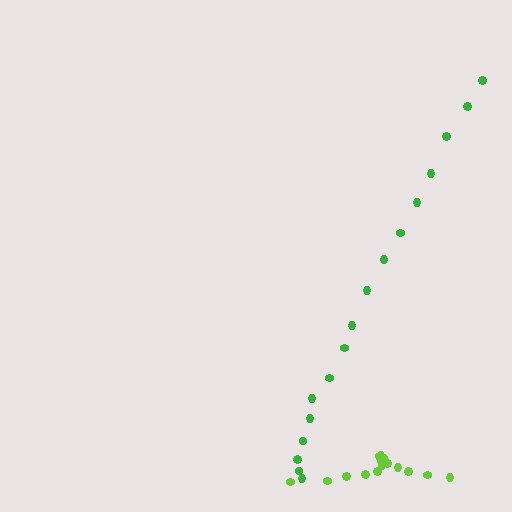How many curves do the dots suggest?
There are 2 distinct paths.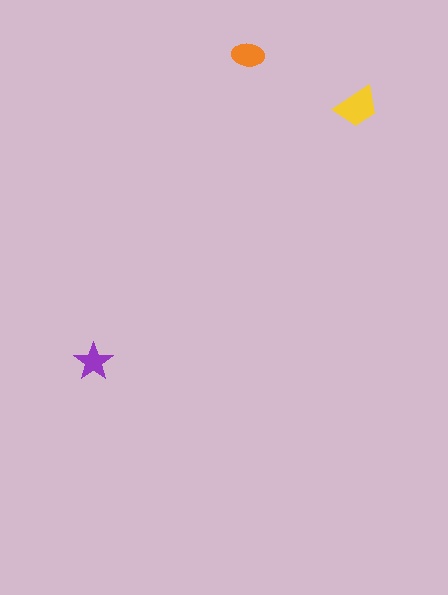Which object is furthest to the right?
The yellow trapezoid is rightmost.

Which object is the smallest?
The purple star.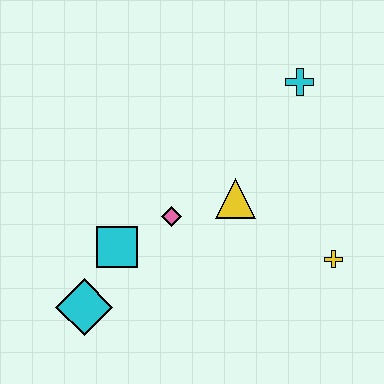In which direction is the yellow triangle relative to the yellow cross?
The yellow triangle is to the left of the yellow cross.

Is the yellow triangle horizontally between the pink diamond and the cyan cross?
Yes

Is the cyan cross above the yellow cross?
Yes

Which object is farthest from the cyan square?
The cyan cross is farthest from the cyan square.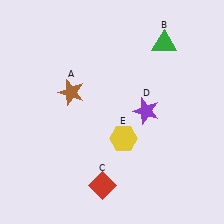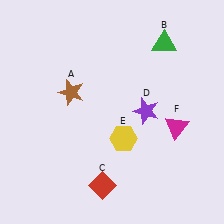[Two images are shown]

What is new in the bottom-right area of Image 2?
A magenta triangle (F) was added in the bottom-right area of Image 2.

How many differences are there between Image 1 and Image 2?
There is 1 difference between the two images.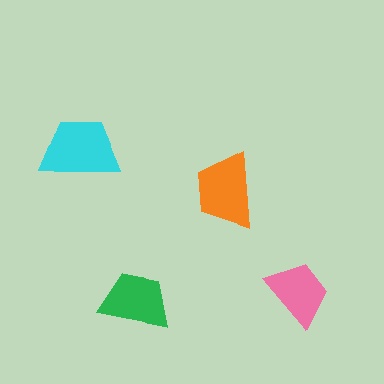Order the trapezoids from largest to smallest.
the cyan one, the orange one, the green one, the pink one.